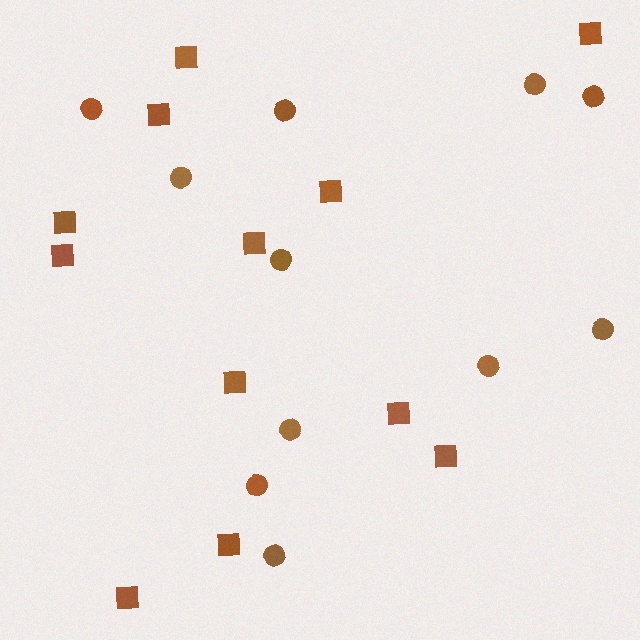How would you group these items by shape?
There are 2 groups: one group of circles (11) and one group of squares (12).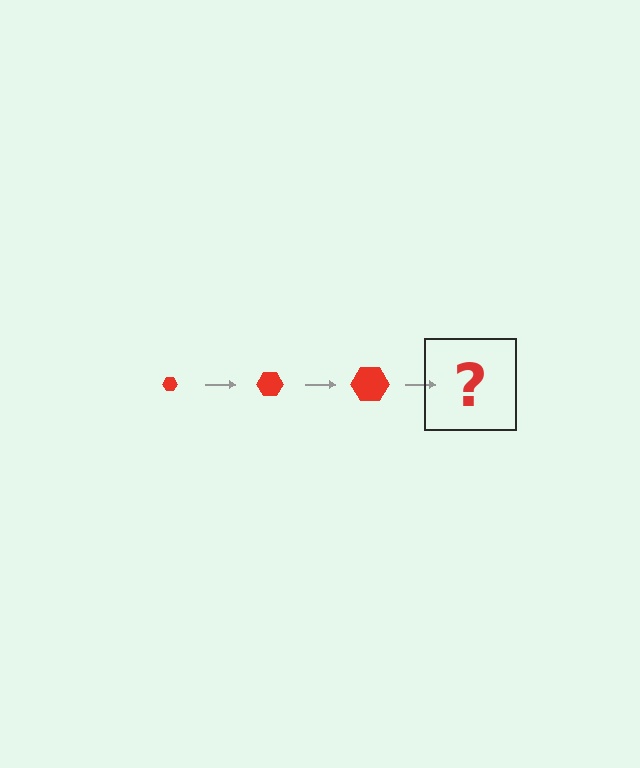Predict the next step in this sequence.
The next step is a red hexagon, larger than the previous one.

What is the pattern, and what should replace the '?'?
The pattern is that the hexagon gets progressively larger each step. The '?' should be a red hexagon, larger than the previous one.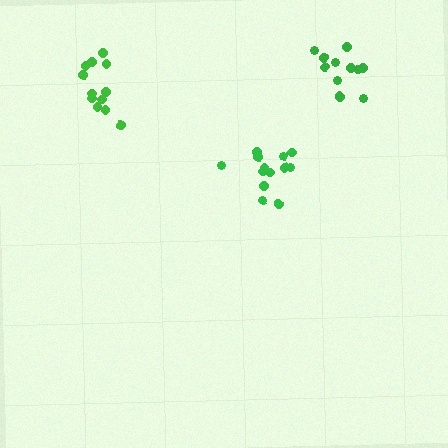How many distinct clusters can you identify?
There are 3 distinct clusters.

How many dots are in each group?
Group 1: 13 dots, Group 2: 12 dots, Group 3: 12 dots (37 total).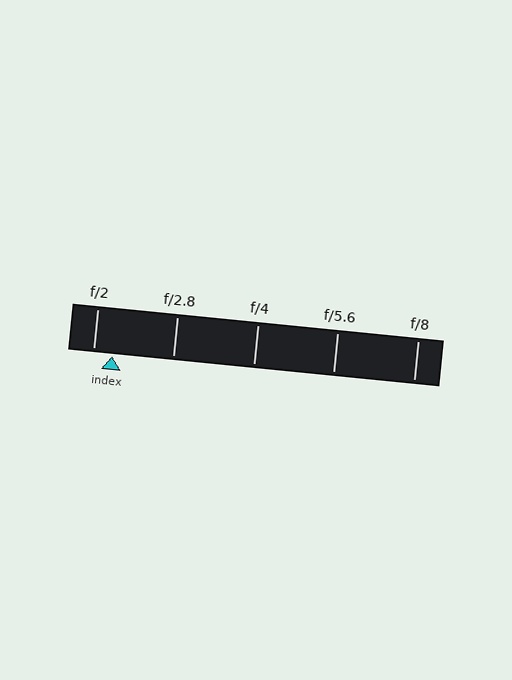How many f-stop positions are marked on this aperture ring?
There are 5 f-stop positions marked.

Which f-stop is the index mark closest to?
The index mark is closest to f/2.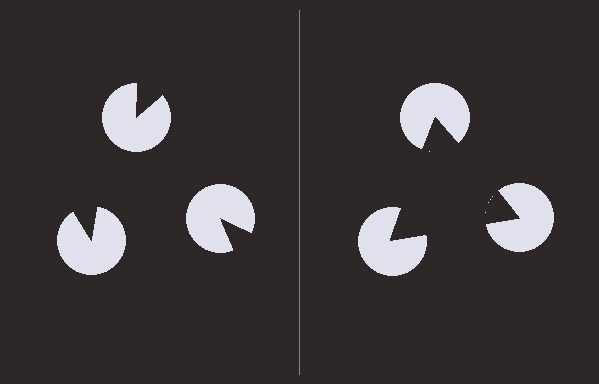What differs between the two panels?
The pac-man discs are positioned identically on both sides; only the wedge orientations differ. On the right they align to a triangle; on the left they are misaligned.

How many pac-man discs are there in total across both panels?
6 — 3 on each side.